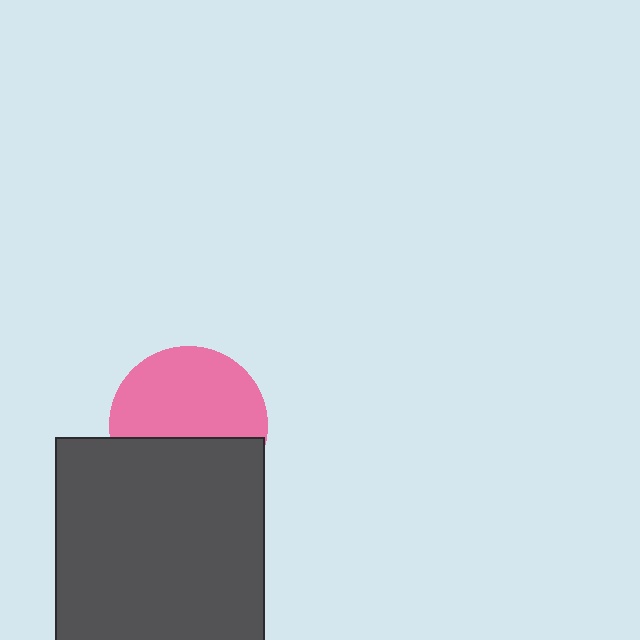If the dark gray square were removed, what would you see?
You would see the complete pink circle.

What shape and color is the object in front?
The object in front is a dark gray square.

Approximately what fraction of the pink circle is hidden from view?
Roughly 40% of the pink circle is hidden behind the dark gray square.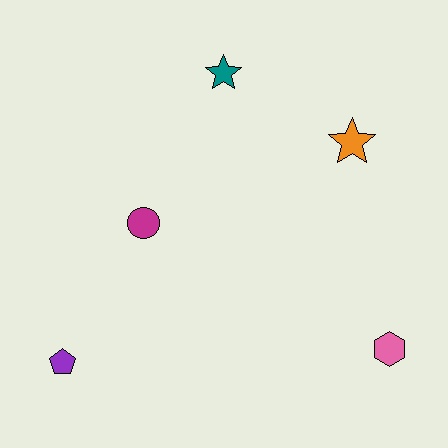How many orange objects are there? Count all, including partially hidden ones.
There is 1 orange object.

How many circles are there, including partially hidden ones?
There is 1 circle.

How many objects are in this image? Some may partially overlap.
There are 5 objects.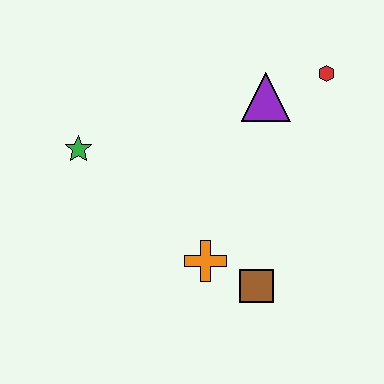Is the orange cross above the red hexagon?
No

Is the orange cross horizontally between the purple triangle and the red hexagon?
No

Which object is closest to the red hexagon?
The purple triangle is closest to the red hexagon.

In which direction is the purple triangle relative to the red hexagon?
The purple triangle is to the left of the red hexagon.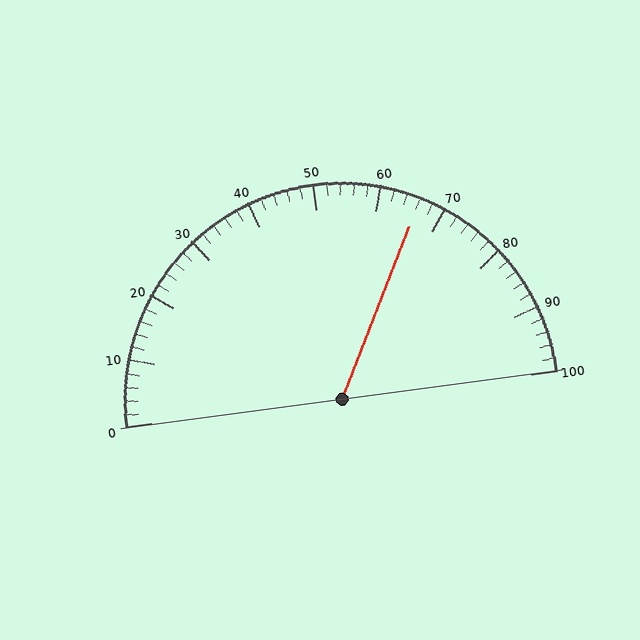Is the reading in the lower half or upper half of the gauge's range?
The reading is in the upper half of the range (0 to 100).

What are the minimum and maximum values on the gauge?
The gauge ranges from 0 to 100.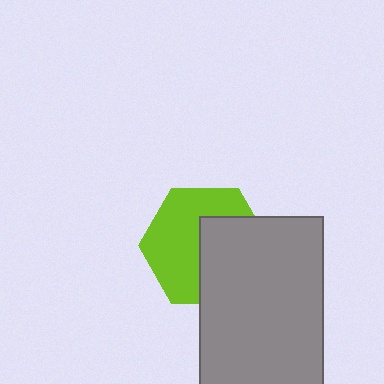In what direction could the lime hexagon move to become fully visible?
The lime hexagon could move toward the upper-left. That would shift it out from behind the gray rectangle entirely.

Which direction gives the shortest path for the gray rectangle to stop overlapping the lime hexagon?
Moving toward the lower-right gives the shortest separation.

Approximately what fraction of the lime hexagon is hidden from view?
Roughly 44% of the lime hexagon is hidden behind the gray rectangle.